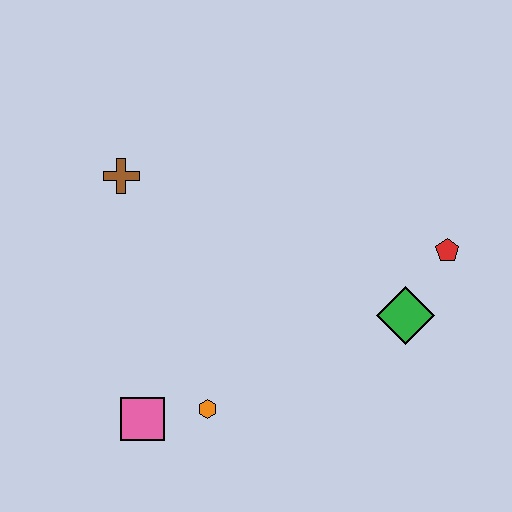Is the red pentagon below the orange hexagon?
No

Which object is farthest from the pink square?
The red pentagon is farthest from the pink square.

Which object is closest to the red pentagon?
The green diamond is closest to the red pentagon.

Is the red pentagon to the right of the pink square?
Yes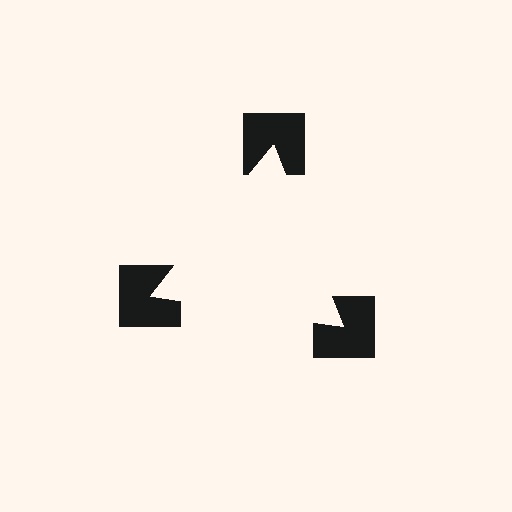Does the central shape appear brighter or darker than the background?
It typically appears slightly brighter than the background, even though no actual brightness change is drawn.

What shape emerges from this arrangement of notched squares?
An illusory triangle — its edges are inferred from the aligned wedge cuts in the notched squares, not physically drawn.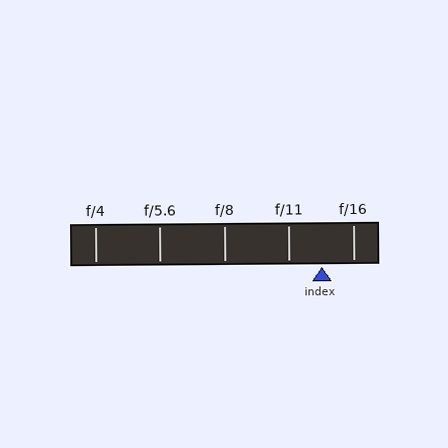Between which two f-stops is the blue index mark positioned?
The index mark is between f/11 and f/16.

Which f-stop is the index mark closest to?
The index mark is closest to f/16.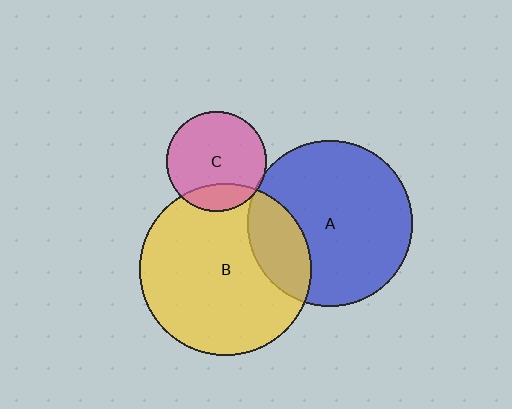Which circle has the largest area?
Circle B (yellow).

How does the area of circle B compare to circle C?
Approximately 2.9 times.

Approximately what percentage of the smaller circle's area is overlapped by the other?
Approximately 20%.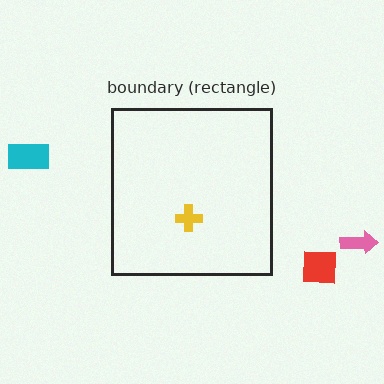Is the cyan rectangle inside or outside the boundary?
Outside.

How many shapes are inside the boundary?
1 inside, 3 outside.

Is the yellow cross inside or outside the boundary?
Inside.